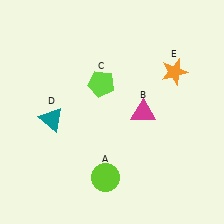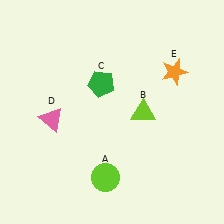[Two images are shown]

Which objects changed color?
B changed from magenta to lime. C changed from lime to green. D changed from teal to pink.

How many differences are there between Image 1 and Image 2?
There are 3 differences between the two images.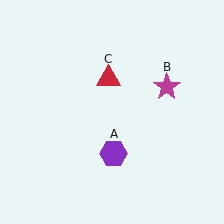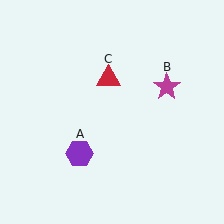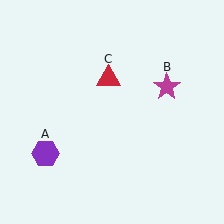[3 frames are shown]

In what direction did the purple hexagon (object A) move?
The purple hexagon (object A) moved left.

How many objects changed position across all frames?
1 object changed position: purple hexagon (object A).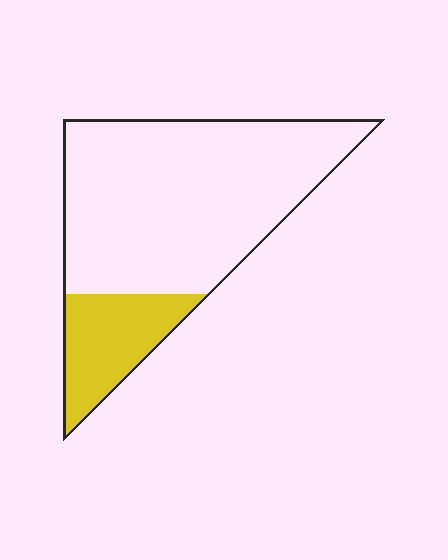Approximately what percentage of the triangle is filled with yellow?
Approximately 20%.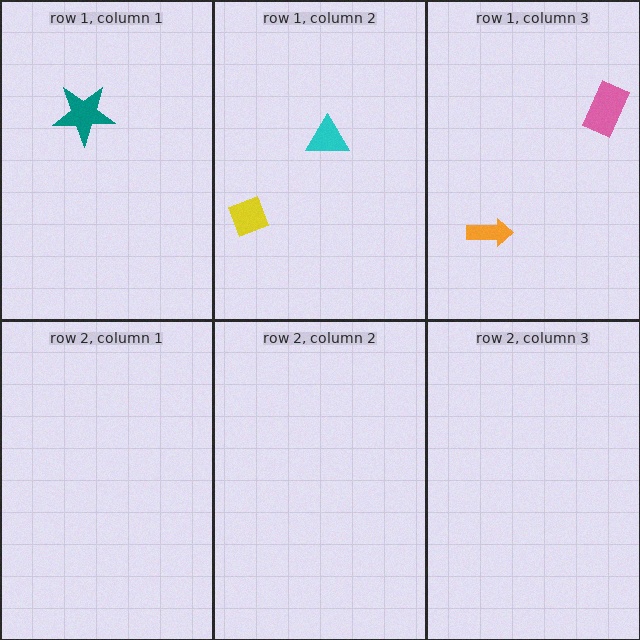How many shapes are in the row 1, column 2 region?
2.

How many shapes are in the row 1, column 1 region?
1.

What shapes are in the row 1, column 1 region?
The teal star.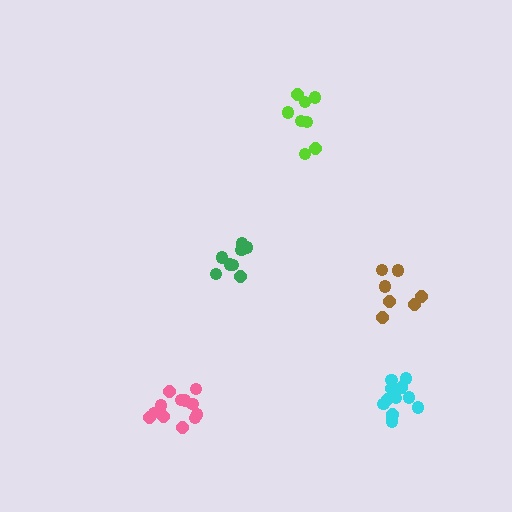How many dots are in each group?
Group 1: 8 dots, Group 2: 8 dots, Group 3: 12 dots, Group 4: 12 dots, Group 5: 7 dots (47 total).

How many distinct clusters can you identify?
There are 5 distinct clusters.